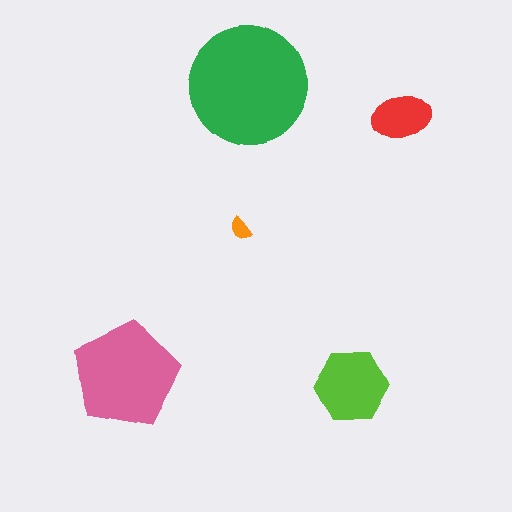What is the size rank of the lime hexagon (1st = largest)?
3rd.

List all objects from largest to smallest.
The green circle, the pink pentagon, the lime hexagon, the red ellipse, the orange semicircle.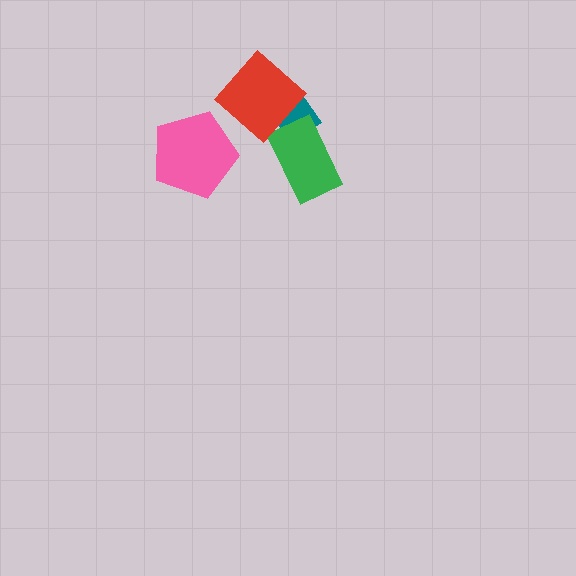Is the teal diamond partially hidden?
Yes, it is partially covered by another shape.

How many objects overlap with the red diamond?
1 object overlaps with the red diamond.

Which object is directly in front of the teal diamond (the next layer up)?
The green rectangle is directly in front of the teal diamond.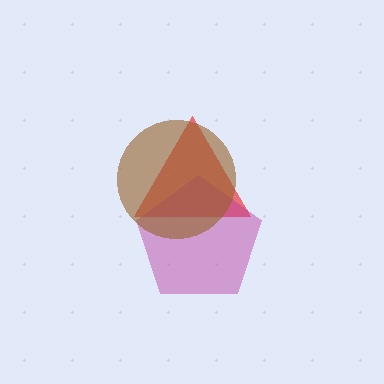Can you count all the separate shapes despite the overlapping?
Yes, there are 3 separate shapes.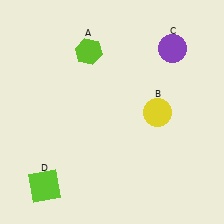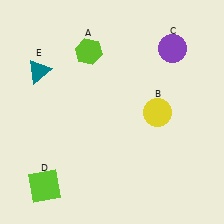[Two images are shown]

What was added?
A teal triangle (E) was added in Image 2.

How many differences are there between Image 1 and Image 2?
There is 1 difference between the two images.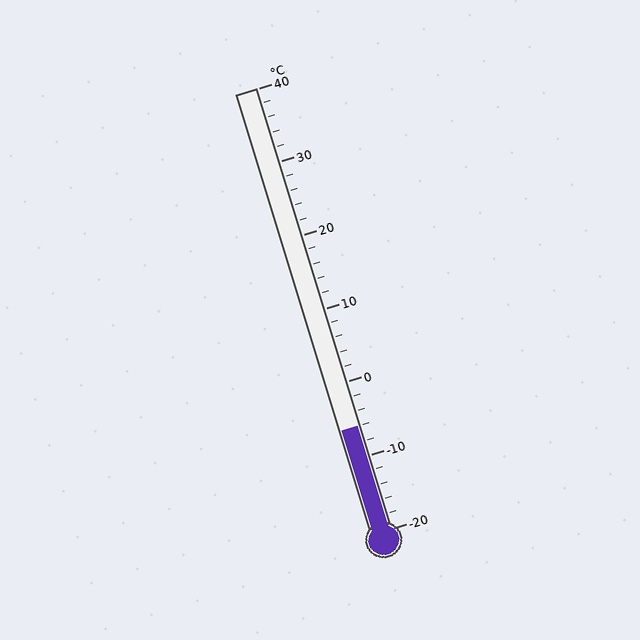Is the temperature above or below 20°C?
The temperature is below 20°C.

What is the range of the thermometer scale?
The thermometer scale ranges from -20°C to 40°C.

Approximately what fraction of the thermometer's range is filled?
The thermometer is filled to approximately 25% of its range.